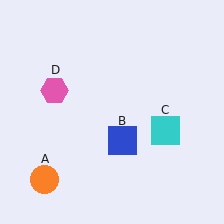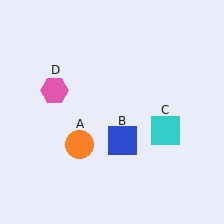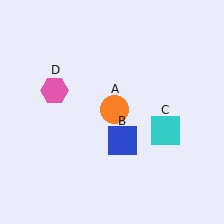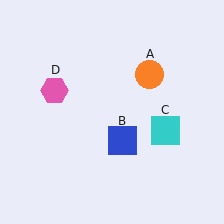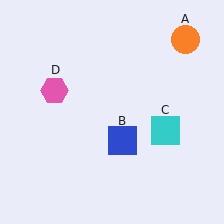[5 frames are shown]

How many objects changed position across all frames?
1 object changed position: orange circle (object A).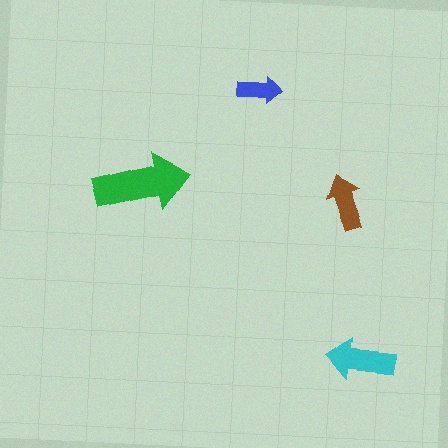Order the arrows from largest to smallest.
the green one, the cyan one, the brown one, the blue one.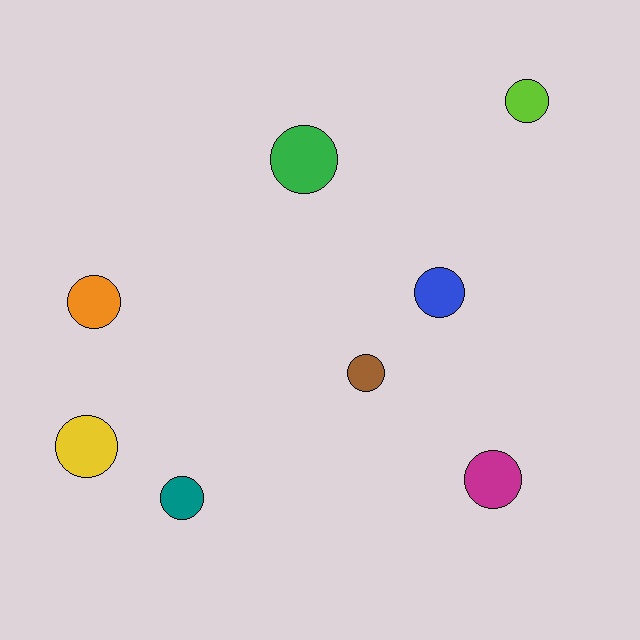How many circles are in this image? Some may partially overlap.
There are 8 circles.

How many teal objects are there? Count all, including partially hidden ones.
There is 1 teal object.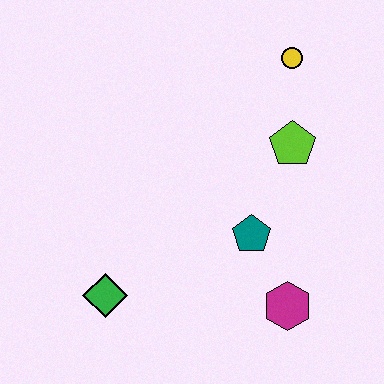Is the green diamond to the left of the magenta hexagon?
Yes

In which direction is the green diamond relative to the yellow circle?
The green diamond is below the yellow circle.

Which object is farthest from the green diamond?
The yellow circle is farthest from the green diamond.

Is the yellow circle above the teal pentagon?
Yes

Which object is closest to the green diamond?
The teal pentagon is closest to the green diamond.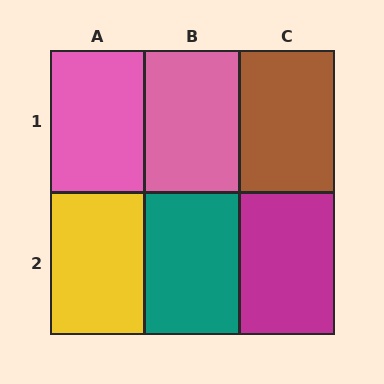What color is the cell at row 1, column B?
Pink.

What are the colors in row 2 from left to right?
Yellow, teal, magenta.